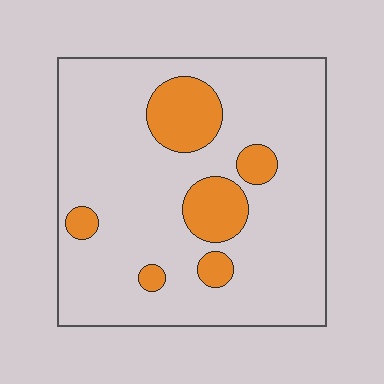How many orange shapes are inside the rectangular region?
6.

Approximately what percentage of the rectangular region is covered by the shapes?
Approximately 15%.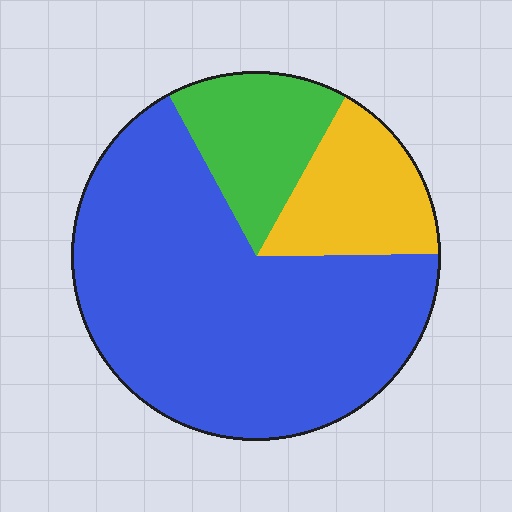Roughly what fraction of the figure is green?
Green covers about 15% of the figure.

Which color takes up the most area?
Blue, at roughly 65%.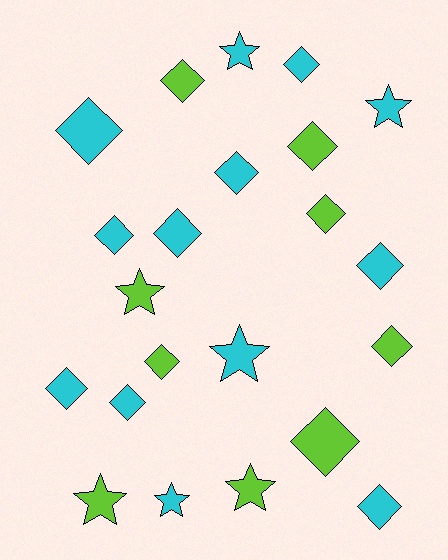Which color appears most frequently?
Cyan, with 13 objects.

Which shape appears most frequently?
Diamond, with 15 objects.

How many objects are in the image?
There are 22 objects.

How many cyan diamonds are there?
There are 9 cyan diamonds.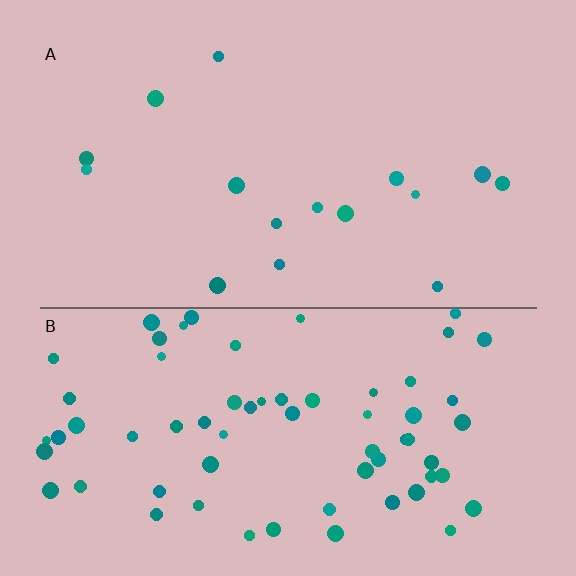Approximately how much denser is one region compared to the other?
Approximately 4.2× — region B over region A.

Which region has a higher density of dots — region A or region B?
B (the bottom).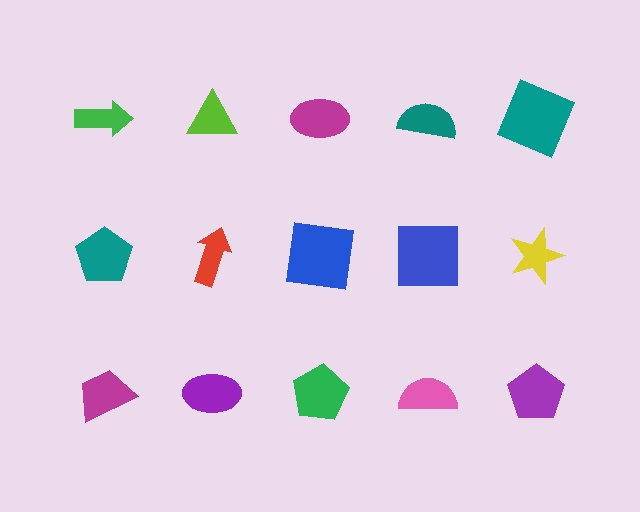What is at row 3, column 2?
A purple ellipse.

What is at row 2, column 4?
A blue square.